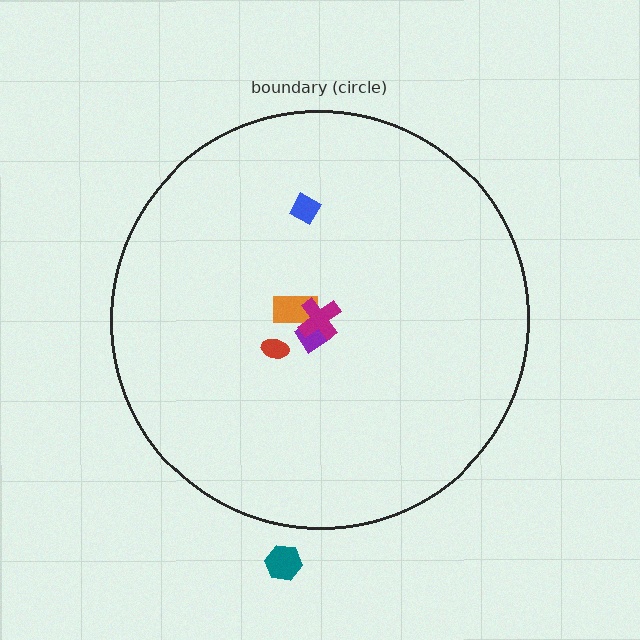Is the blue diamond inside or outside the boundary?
Inside.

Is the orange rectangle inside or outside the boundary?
Inside.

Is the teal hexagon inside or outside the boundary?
Outside.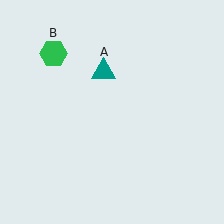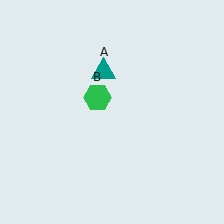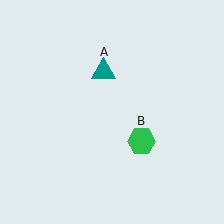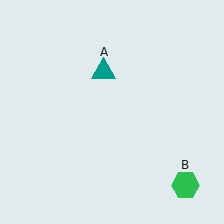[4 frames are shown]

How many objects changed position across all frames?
1 object changed position: green hexagon (object B).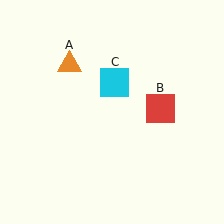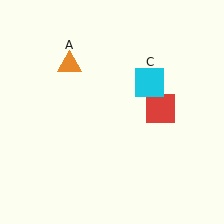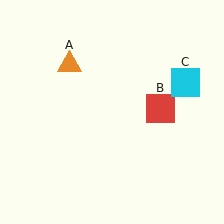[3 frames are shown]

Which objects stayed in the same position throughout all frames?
Orange triangle (object A) and red square (object B) remained stationary.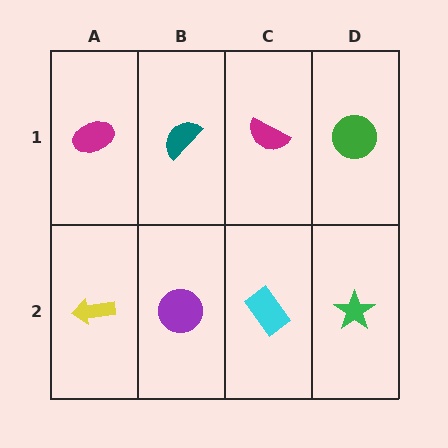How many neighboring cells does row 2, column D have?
2.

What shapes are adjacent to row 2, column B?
A teal semicircle (row 1, column B), a yellow arrow (row 2, column A), a cyan rectangle (row 2, column C).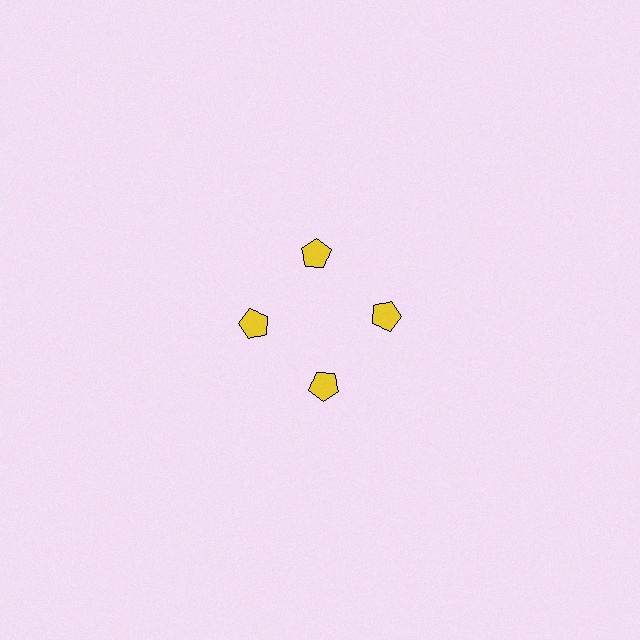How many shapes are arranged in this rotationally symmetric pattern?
There are 4 shapes, arranged in 4 groups of 1.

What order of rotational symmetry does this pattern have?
This pattern has 4-fold rotational symmetry.